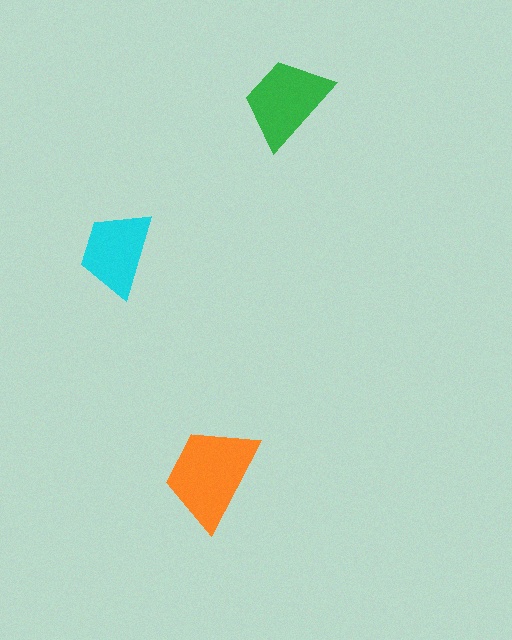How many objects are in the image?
There are 3 objects in the image.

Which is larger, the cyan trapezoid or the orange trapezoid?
The orange one.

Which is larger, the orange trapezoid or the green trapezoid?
The orange one.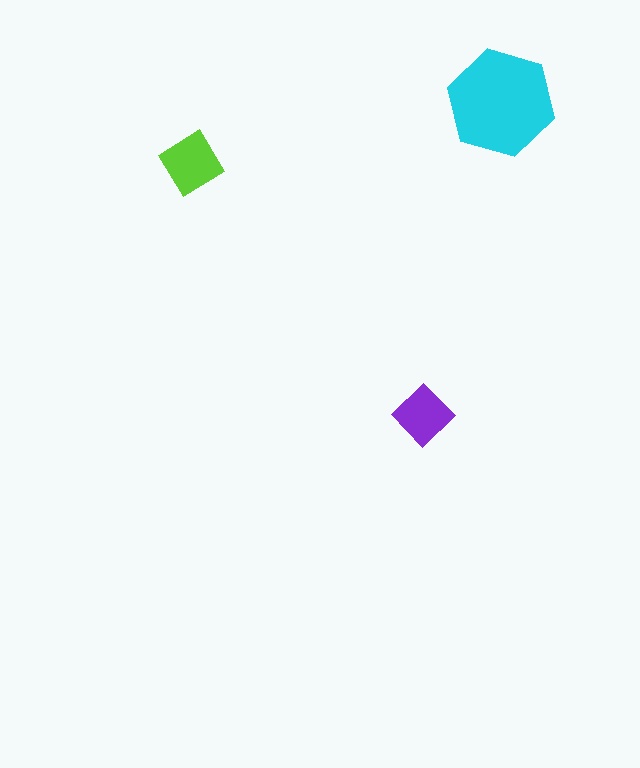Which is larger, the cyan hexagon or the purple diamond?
The cyan hexagon.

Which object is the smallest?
The purple diamond.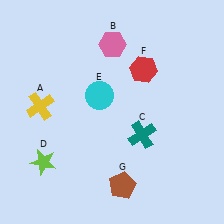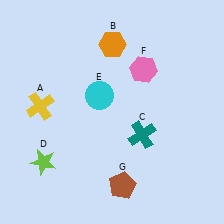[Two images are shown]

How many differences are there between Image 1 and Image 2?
There are 2 differences between the two images.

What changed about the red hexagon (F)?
In Image 1, F is red. In Image 2, it changed to pink.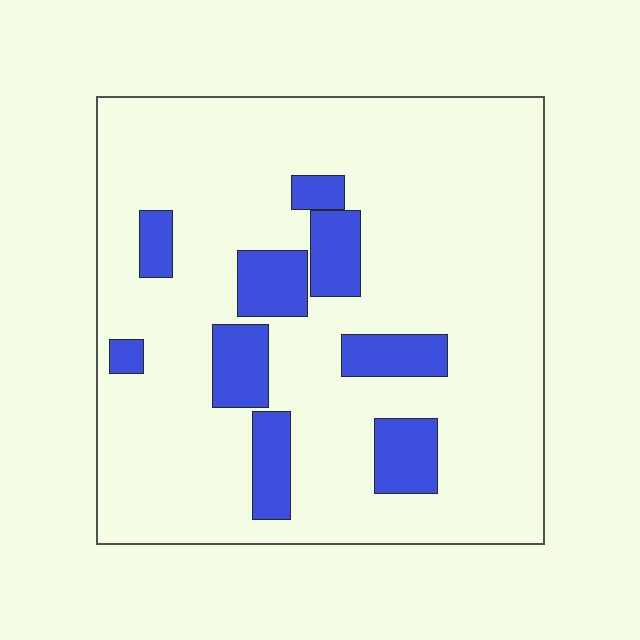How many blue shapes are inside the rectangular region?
9.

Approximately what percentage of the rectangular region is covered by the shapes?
Approximately 15%.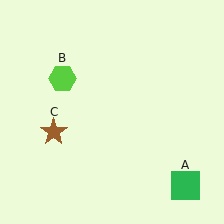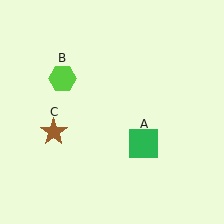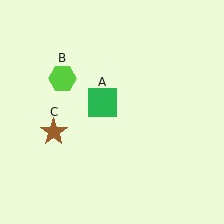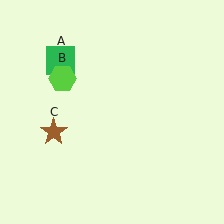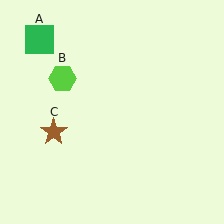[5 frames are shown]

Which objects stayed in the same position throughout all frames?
Lime hexagon (object B) and brown star (object C) remained stationary.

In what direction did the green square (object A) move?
The green square (object A) moved up and to the left.